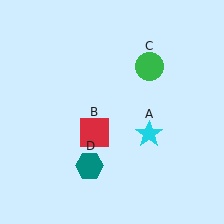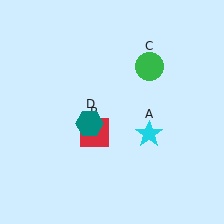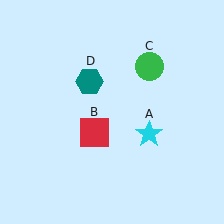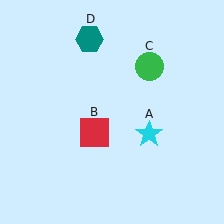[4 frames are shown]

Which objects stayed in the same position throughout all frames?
Cyan star (object A) and red square (object B) and green circle (object C) remained stationary.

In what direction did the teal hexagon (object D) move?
The teal hexagon (object D) moved up.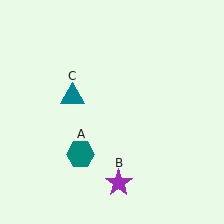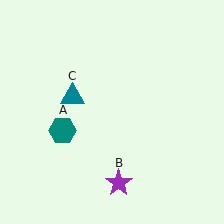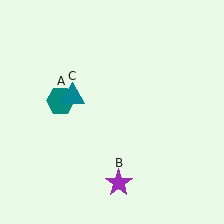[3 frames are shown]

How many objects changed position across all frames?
1 object changed position: teal hexagon (object A).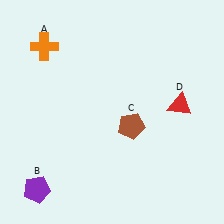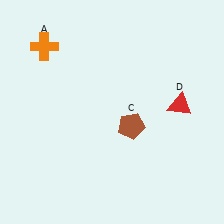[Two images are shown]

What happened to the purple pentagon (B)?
The purple pentagon (B) was removed in Image 2. It was in the bottom-left area of Image 1.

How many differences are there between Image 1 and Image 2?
There is 1 difference between the two images.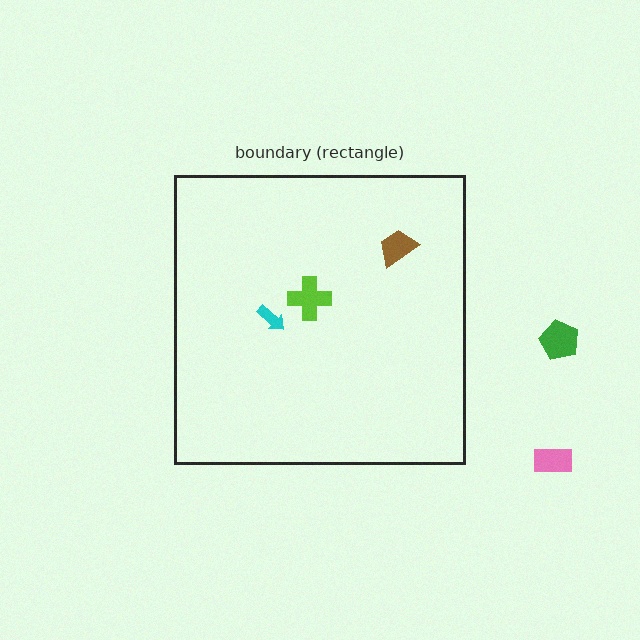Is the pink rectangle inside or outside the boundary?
Outside.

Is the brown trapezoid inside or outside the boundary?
Inside.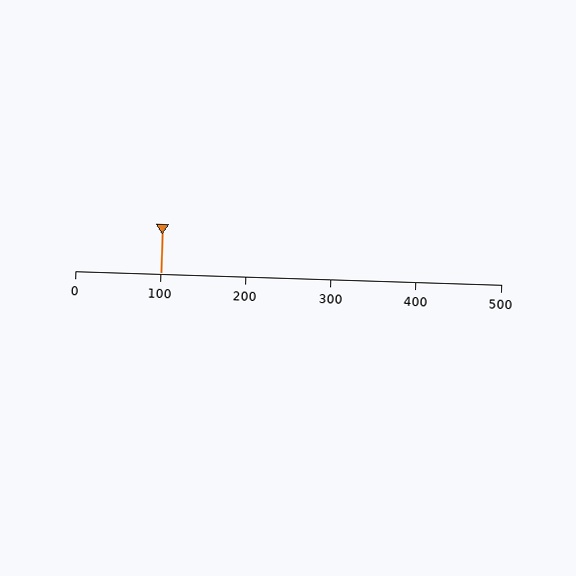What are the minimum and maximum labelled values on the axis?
The axis runs from 0 to 500.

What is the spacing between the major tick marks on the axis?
The major ticks are spaced 100 apart.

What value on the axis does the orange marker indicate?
The marker indicates approximately 100.